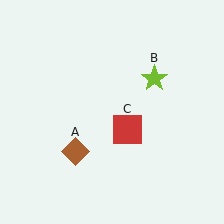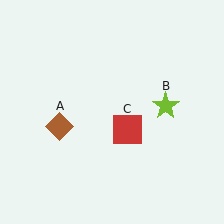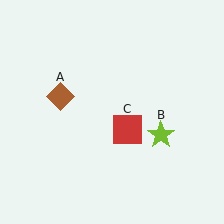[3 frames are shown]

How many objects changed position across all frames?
2 objects changed position: brown diamond (object A), lime star (object B).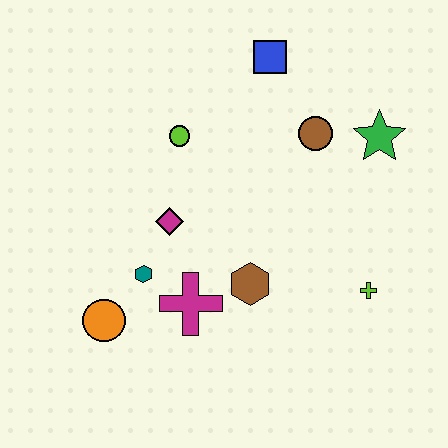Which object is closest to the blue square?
The brown circle is closest to the blue square.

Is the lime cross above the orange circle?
Yes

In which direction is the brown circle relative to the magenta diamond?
The brown circle is to the right of the magenta diamond.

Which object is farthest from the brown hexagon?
The blue square is farthest from the brown hexagon.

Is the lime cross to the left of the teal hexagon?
No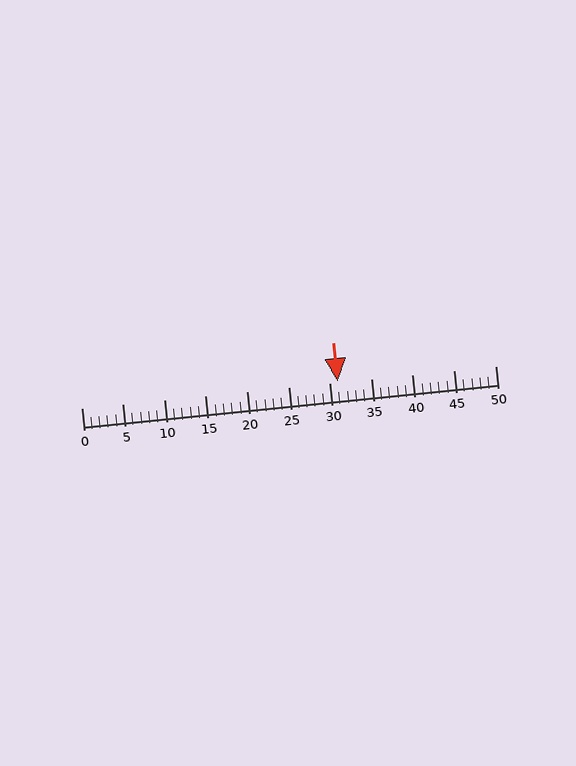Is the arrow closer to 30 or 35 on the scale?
The arrow is closer to 30.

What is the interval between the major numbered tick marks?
The major tick marks are spaced 5 units apart.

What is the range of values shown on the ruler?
The ruler shows values from 0 to 50.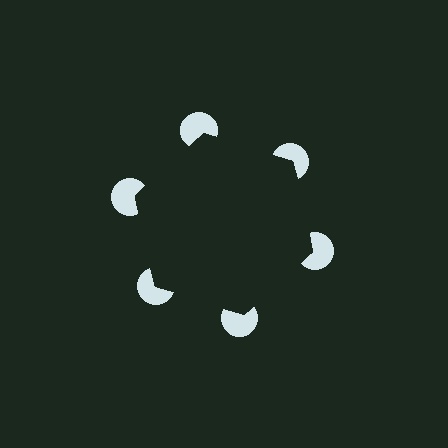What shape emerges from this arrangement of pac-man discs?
An illusory hexagon — its edges are inferred from the aligned wedge cuts in the pac-man discs, not physically drawn.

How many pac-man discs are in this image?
There are 6 — one at each vertex of the illusory hexagon.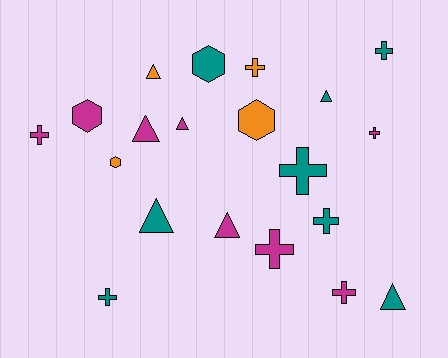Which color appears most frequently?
Teal, with 8 objects.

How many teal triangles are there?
There are 3 teal triangles.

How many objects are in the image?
There are 20 objects.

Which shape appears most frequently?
Cross, with 9 objects.